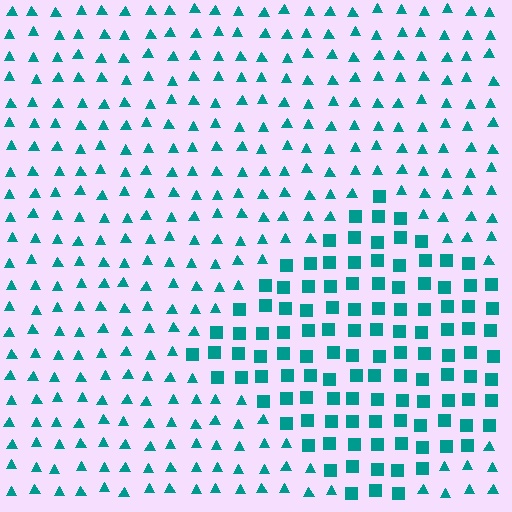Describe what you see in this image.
The image is filled with small teal elements arranged in a uniform grid. A diamond-shaped region contains squares, while the surrounding area contains triangles. The boundary is defined purely by the change in element shape.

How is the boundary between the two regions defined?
The boundary is defined by a change in element shape: squares inside vs. triangles outside. All elements share the same color and spacing.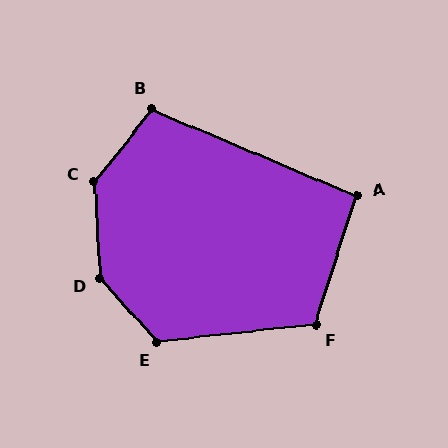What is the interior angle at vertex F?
Approximately 114 degrees (obtuse).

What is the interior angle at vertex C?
Approximately 139 degrees (obtuse).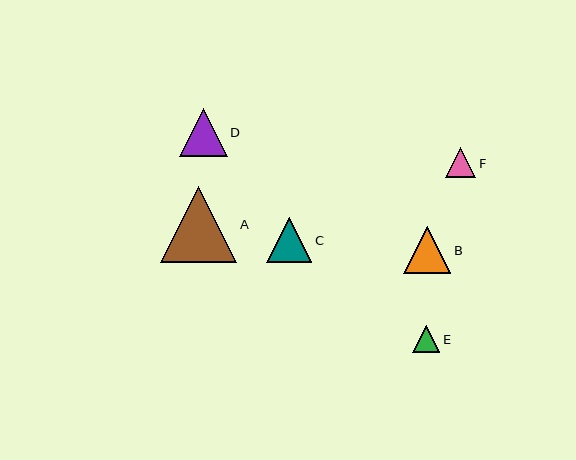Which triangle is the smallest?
Triangle E is the smallest with a size of approximately 27 pixels.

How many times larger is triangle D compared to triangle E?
Triangle D is approximately 1.8 times the size of triangle E.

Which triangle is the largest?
Triangle A is the largest with a size of approximately 76 pixels.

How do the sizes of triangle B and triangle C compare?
Triangle B and triangle C are approximately the same size.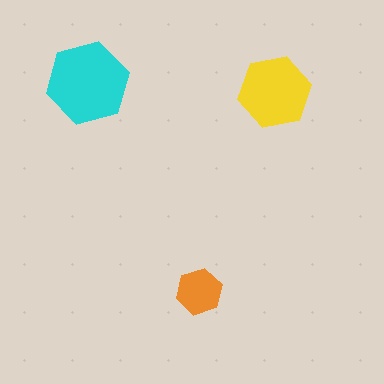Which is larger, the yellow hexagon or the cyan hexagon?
The cyan one.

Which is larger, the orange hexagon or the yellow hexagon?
The yellow one.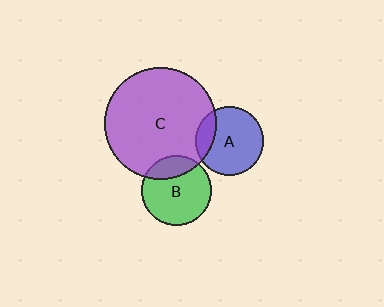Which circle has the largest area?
Circle C (purple).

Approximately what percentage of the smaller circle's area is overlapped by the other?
Approximately 20%.